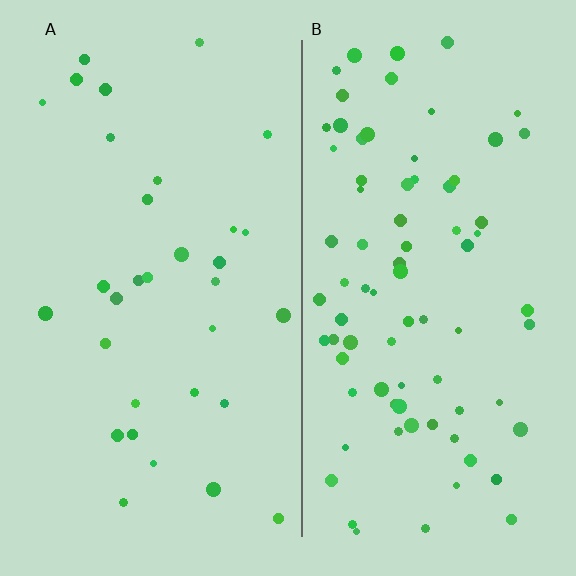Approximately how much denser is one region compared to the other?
Approximately 2.5× — region B over region A.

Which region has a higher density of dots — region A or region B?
B (the right).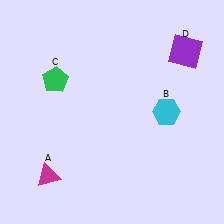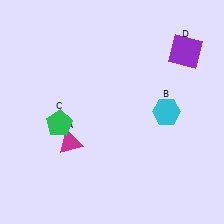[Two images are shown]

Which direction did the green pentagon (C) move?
The green pentagon (C) moved down.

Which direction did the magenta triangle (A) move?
The magenta triangle (A) moved up.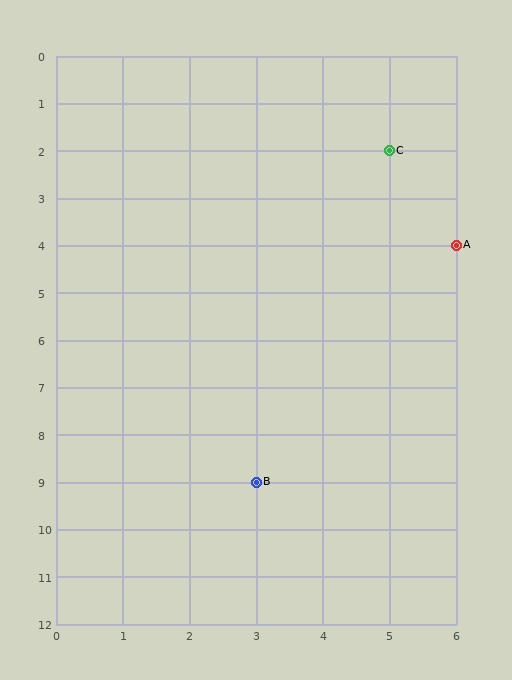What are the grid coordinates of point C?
Point C is at grid coordinates (5, 2).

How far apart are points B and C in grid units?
Points B and C are 2 columns and 7 rows apart (about 7.3 grid units diagonally).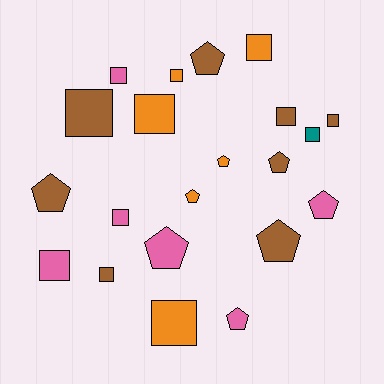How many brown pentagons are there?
There are 4 brown pentagons.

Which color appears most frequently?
Brown, with 8 objects.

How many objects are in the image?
There are 21 objects.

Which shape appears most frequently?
Square, with 12 objects.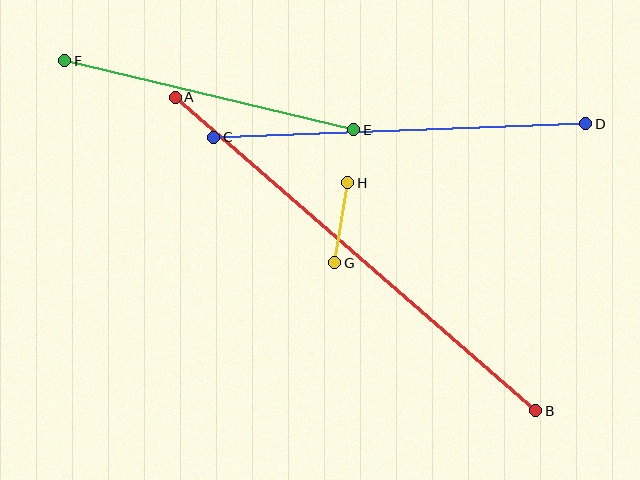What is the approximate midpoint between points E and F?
The midpoint is at approximately (209, 95) pixels.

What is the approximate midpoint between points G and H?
The midpoint is at approximately (341, 223) pixels.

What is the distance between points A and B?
The distance is approximately 478 pixels.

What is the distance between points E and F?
The distance is approximately 297 pixels.